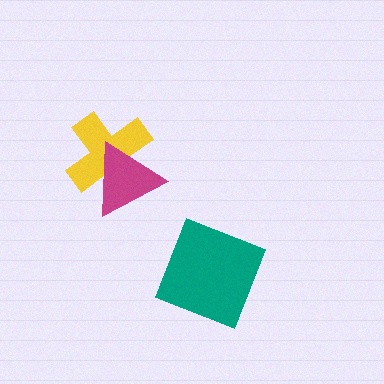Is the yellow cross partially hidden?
Yes, it is partially covered by another shape.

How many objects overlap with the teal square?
0 objects overlap with the teal square.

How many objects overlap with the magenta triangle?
1 object overlaps with the magenta triangle.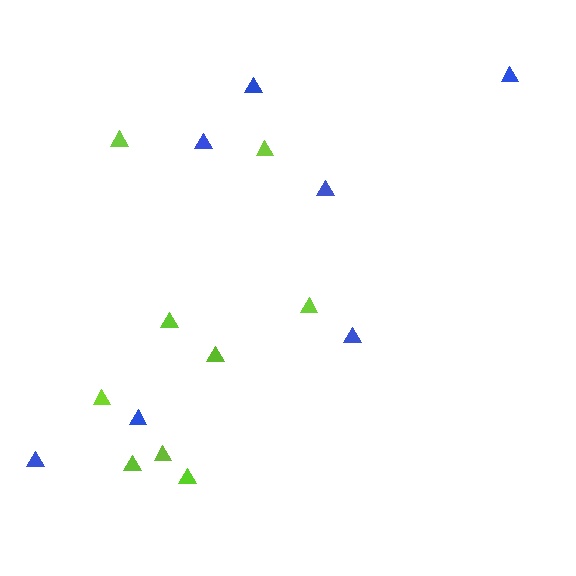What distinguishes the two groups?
There are 2 groups: one group of blue triangles (7) and one group of lime triangles (9).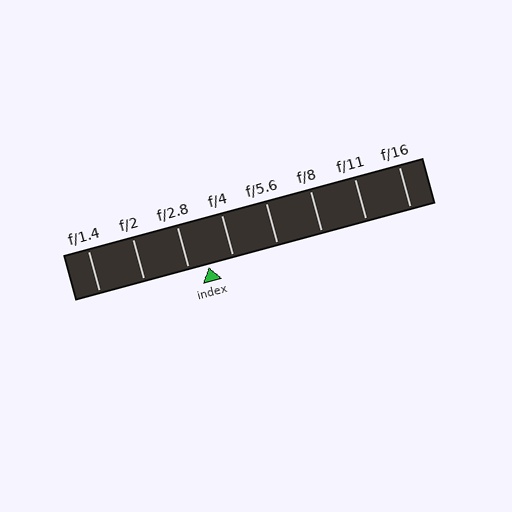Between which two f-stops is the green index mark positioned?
The index mark is between f/2.8 and f/4.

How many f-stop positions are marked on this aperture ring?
There are 8 f-stop positions marked.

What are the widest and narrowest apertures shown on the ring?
The widest aperture shown is f/1.4 and the narrowest is f/16.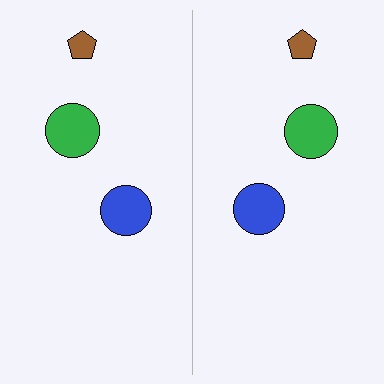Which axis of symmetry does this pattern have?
The pattern has a vertical axis of symmetry running through the center of the image.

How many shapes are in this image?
There are 6 shapes in this image.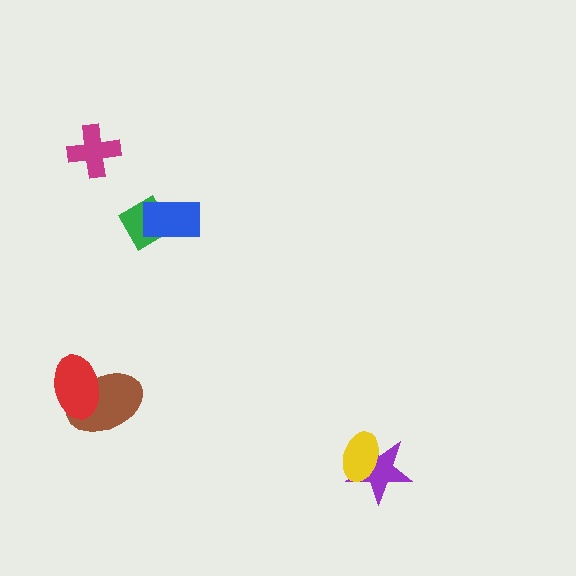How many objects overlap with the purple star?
1 object overlaps with the purple star.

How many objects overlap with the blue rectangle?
1 object overlaps with the blue rectangle.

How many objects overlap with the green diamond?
1 object overlaps with the green diamond.